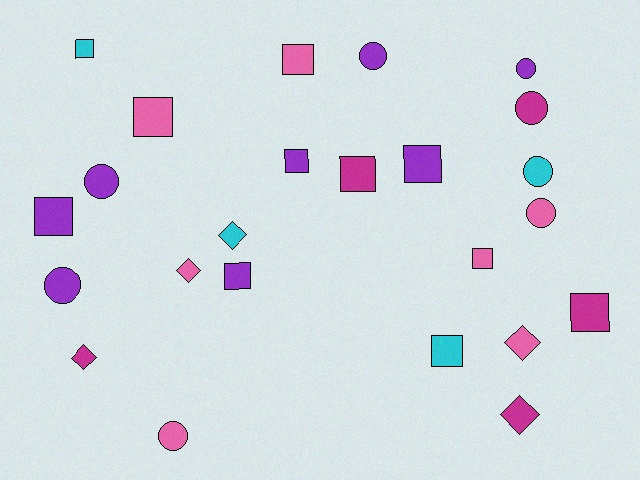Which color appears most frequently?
Purple, with 8 objects.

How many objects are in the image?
There are 24 objects.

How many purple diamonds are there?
There are no purple diamonds.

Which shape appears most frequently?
Square, with 11 objects.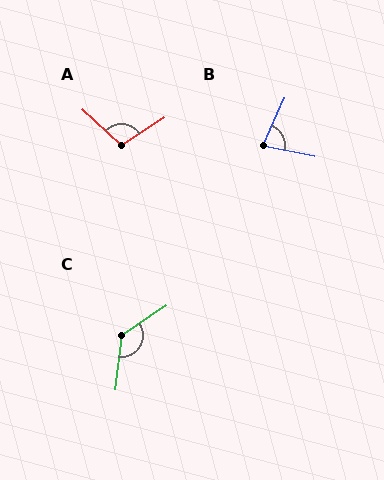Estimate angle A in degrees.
Approximately 104 degrees.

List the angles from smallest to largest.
B (77°), A (104°), C (131°).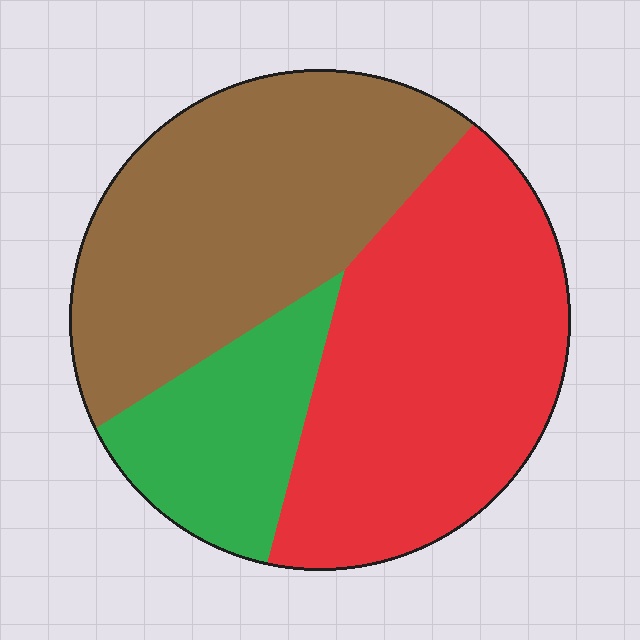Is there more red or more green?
Red.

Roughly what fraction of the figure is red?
Red covers around 45% of the figure.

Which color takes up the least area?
Green, at roughly 15%.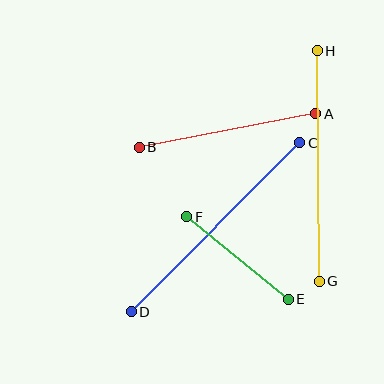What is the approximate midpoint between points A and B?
The midpoint is at approximately (227, 131) pixels.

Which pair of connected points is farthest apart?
Points C and D are farthest apart.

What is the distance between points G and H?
The distance is approximately 231 pixels.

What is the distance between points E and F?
The distance is approximately 131 pixels.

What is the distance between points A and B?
The distance is approximately 180 pixels.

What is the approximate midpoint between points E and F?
The midpoint is at approximately (238, 258) pixels.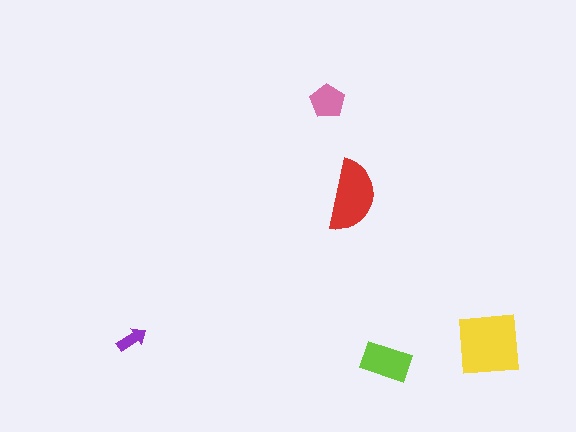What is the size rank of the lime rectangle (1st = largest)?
3rd.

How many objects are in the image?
There are 5 objects in the image.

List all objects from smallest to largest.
The purple arrow, the pink pentagon, the lime rectangle, the red semicircle, the yellow square.